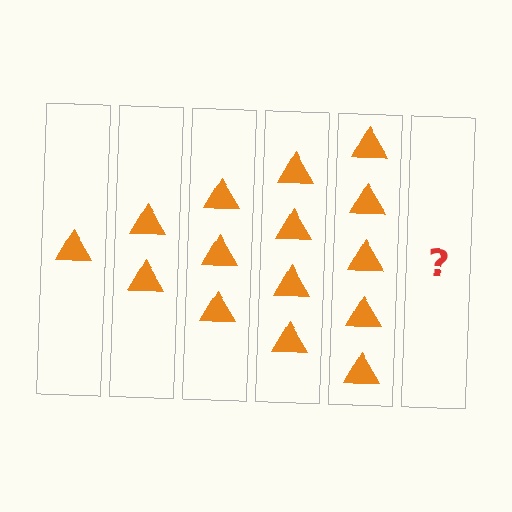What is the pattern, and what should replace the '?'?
The pattern is that each step adds one more triangle. The '?' should be 6 triangles.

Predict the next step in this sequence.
The next step is 6 triangles.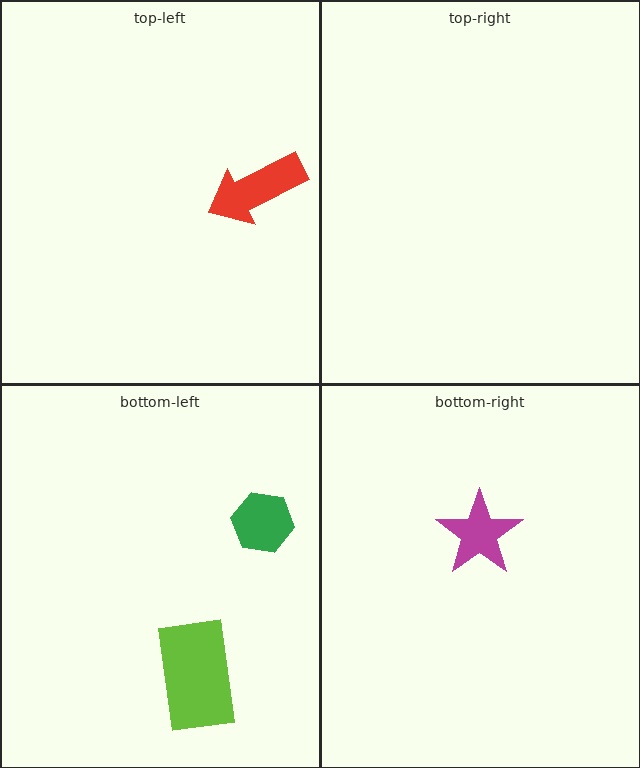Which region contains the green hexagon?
The bottom-left region.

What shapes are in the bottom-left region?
The green hexagon, the lime rectangle.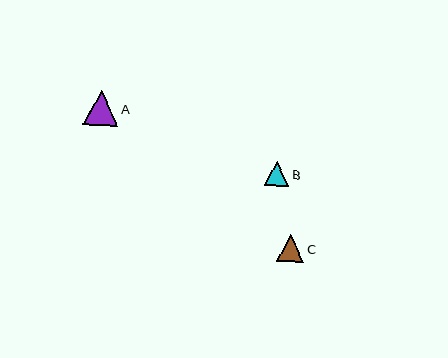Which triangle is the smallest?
Triangle B is the smallest with a size of approximately 24 pixels.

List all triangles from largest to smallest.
From largest to smallest: A, C, B.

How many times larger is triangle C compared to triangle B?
Triangle C is approximately 1.1 times the size of triangle B.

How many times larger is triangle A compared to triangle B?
Triangle A is approximately 1.4 times the size of triangle B.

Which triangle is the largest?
Triangle A is the largest with a size of approximately 35 pixels.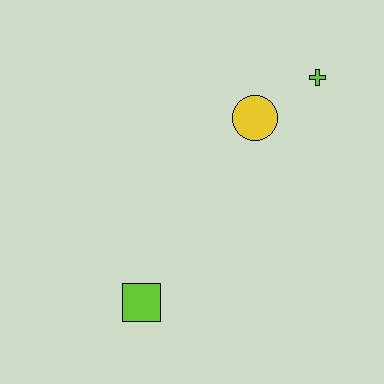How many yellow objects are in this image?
There is 1 yellow object.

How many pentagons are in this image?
There are no pentagons.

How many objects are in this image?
There are 3 objects.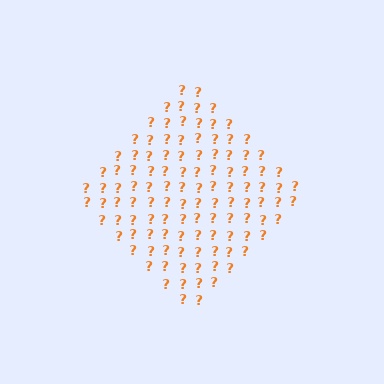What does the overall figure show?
The overall figure shows a diamond.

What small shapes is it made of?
It is made of small question marks.